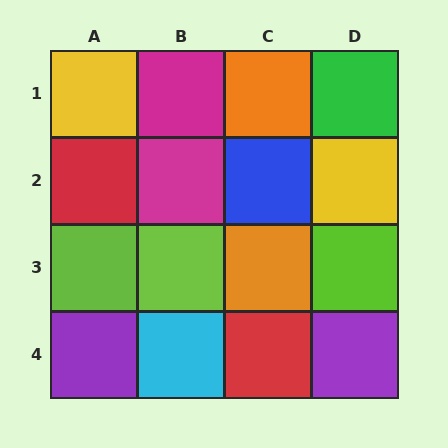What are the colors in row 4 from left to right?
Purple, cyan, red, purple.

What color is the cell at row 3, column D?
Lime.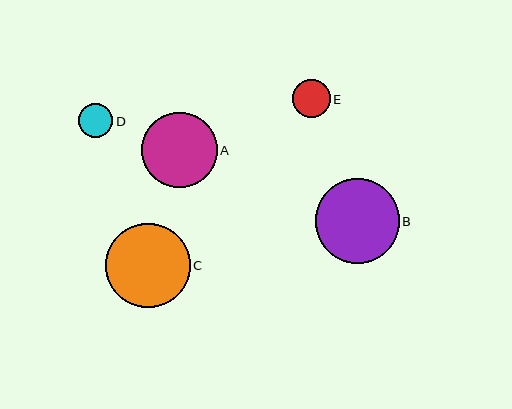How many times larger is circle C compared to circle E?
Circle C is approximately 2.3 times the size of circle E.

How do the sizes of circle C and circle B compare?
Circle C and circle B are approximately the same size.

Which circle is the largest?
Circle C is the largest with a size of approximately 85 pixels.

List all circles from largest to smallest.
From largest to smallest: C, B, A, E, D.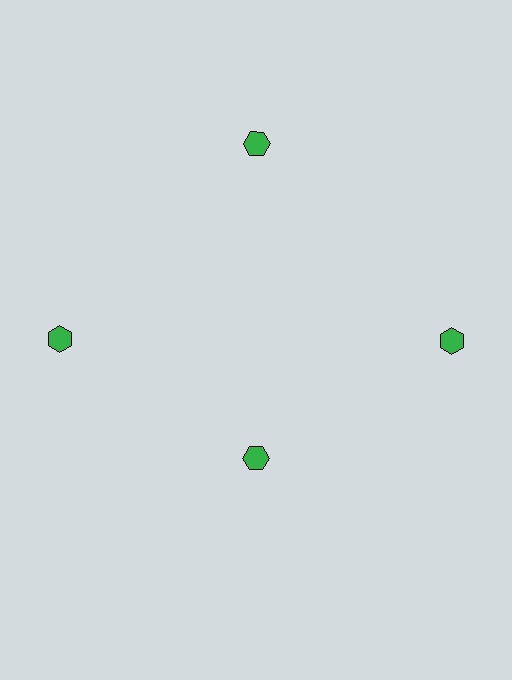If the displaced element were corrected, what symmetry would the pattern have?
It would have 4-fold rotational symmetry — the pattern would map onto itself every 90 degrees.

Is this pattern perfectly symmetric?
No. The 4 green hexagons are arranged in a ring, but one element near the 6 o'clock position is pulled inward toward the center, breaking the 4-fold rotational symmetry.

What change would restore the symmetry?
The symmetry would be restored by moving it outward, back onto the ring so that all 4 hexagons sit at equal angles and equal distance from the center.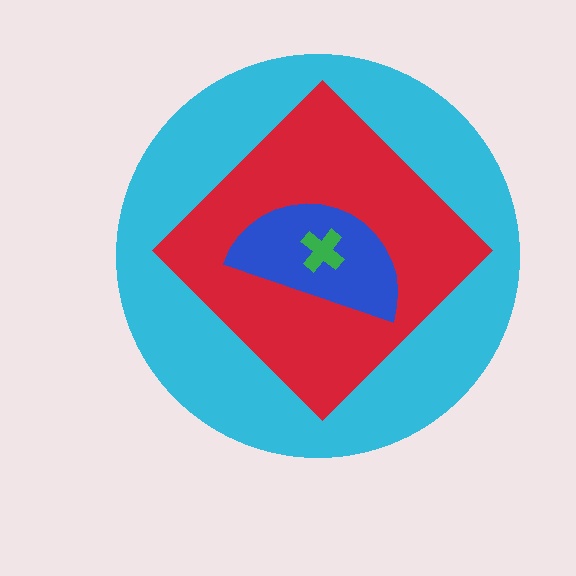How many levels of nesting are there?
4.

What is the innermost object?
The green cross.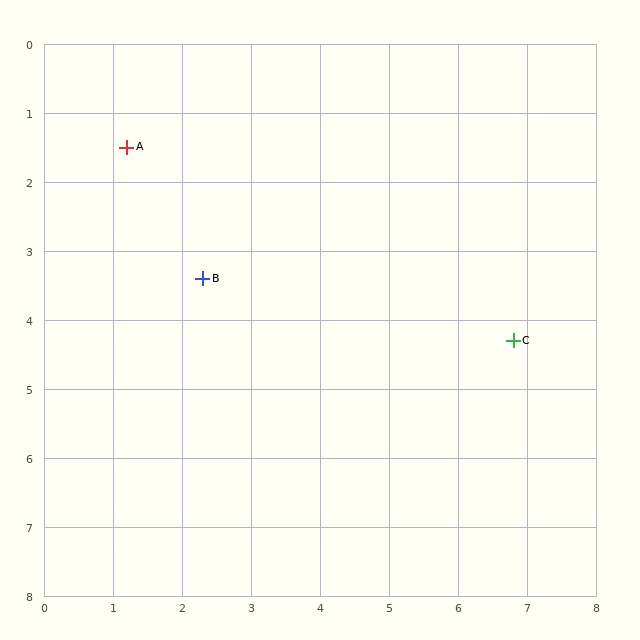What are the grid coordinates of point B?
Point B is at approximately (2.3, 3.4).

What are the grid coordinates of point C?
Point C is at approximately (6.8, 4.3).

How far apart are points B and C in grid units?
Points B and C are about 4.6 grid units apart.